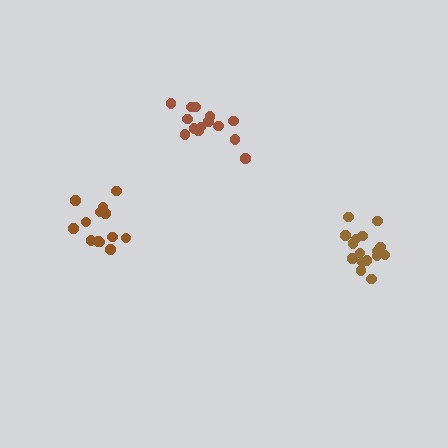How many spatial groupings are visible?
There are 3 spatial groupings.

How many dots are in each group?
Group 1: 16 dots, Group 2: 14 dots, Group 3: 13 dots (43 total).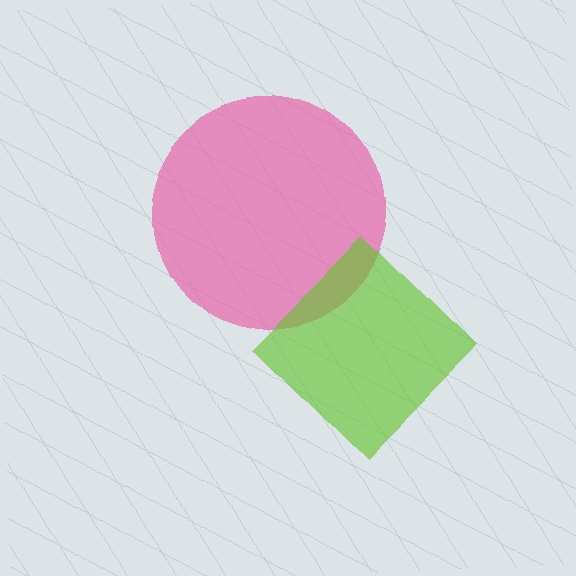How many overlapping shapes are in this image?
There are 2 overlapping shapes in the image.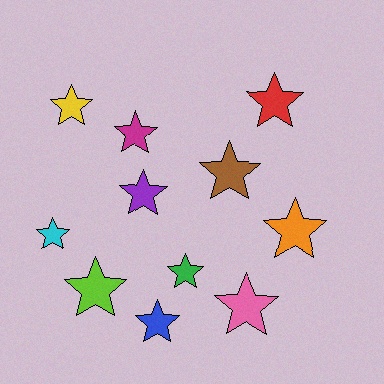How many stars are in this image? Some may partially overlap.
There are 11 stars.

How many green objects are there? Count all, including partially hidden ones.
There is 1 green object.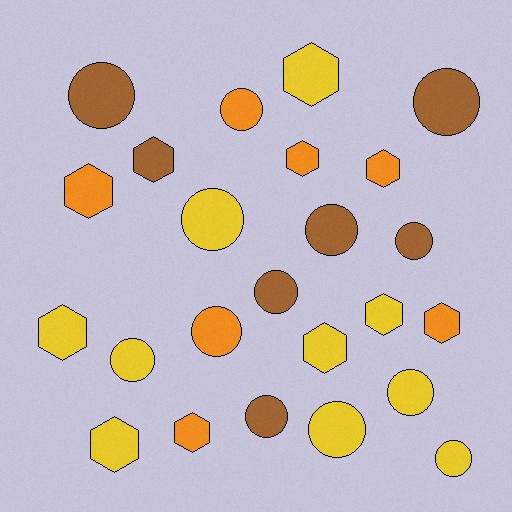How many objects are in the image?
There are 24 objects.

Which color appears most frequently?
Yellow, with 10 objects.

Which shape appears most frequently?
Circle, with 13 objects.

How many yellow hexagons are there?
There are 5 yellow hexagons.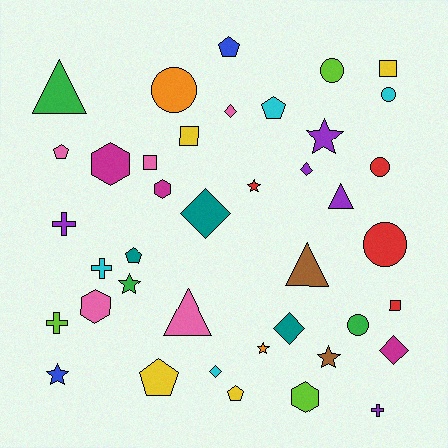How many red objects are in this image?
There are 4 red objects.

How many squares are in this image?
There are 4 squares.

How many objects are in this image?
There are 40 objects.